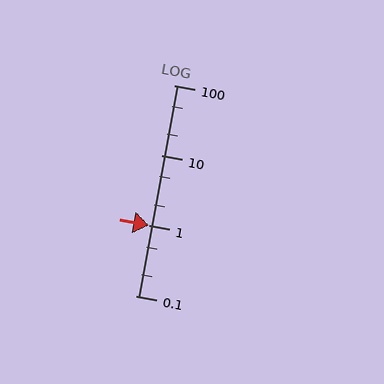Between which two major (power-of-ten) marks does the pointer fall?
The pointer is between 1 and 10.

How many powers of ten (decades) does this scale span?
The scale spans 3 decades, from 0.1 to 100.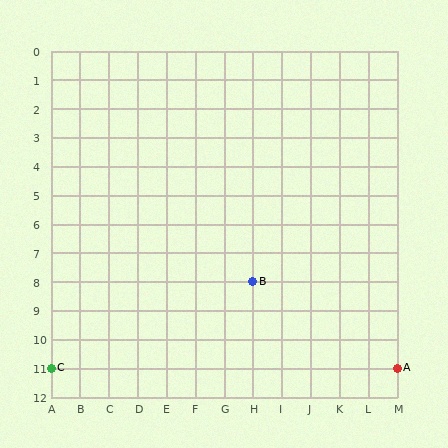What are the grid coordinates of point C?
Point C is at grid coordinates (A, 11).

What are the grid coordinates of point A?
Point A is at grid coordinates (M, 11).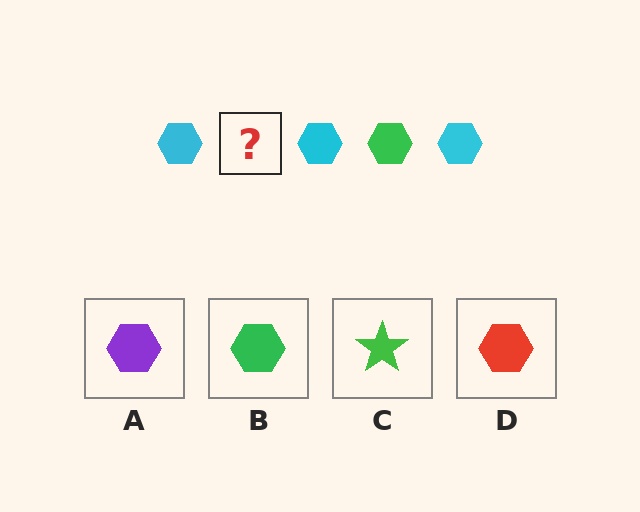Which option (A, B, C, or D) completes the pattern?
B.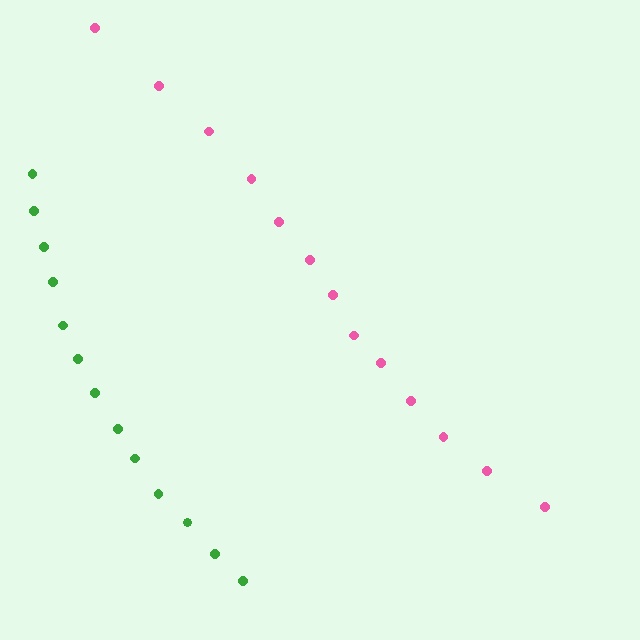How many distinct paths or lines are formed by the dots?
There are 2 distinct paths.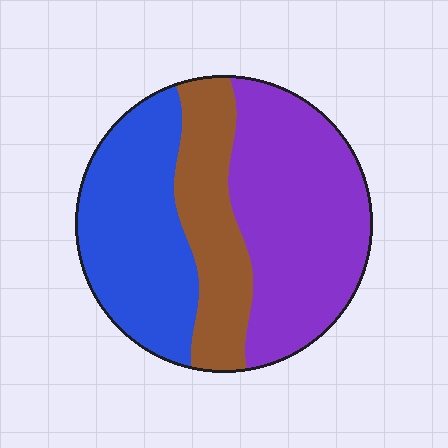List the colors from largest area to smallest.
From largest to smallest: purple, blue, brown.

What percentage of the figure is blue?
Blue covers about 35% of the figure.